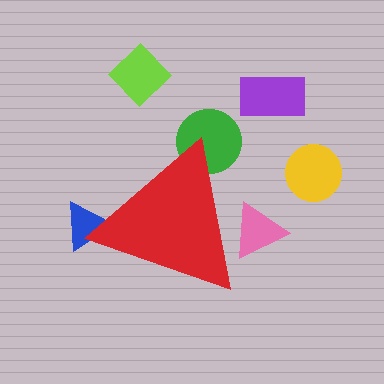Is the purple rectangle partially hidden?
No, the purple rectangle is fully visible.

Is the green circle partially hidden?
Yes, the green circle is partially hidden behind the red triangle.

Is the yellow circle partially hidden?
No, the yellow circle is fully visible.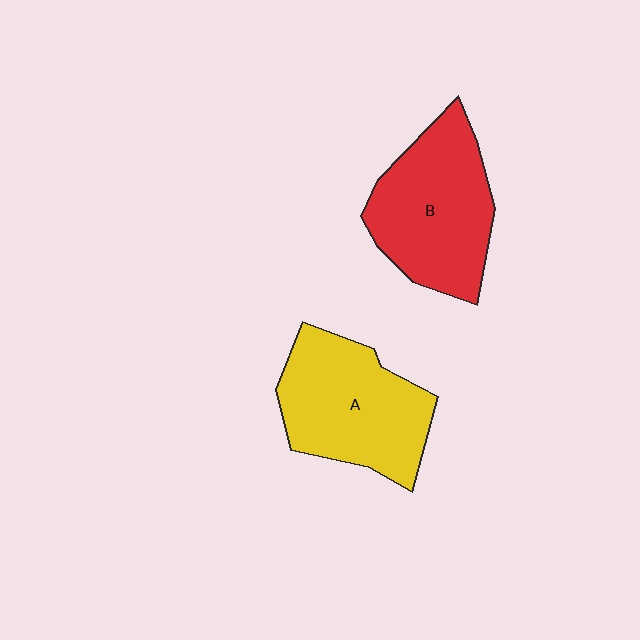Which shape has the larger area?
Shape B (red).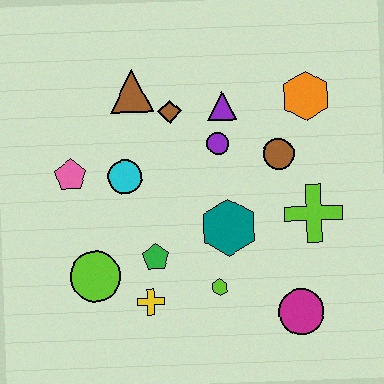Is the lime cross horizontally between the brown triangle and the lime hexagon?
No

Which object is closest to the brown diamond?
The brown triangle is closest to the brown diamond.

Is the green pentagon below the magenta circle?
No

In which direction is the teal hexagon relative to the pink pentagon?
The teal hexagon is to the right of the pink pentagon.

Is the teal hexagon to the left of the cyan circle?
No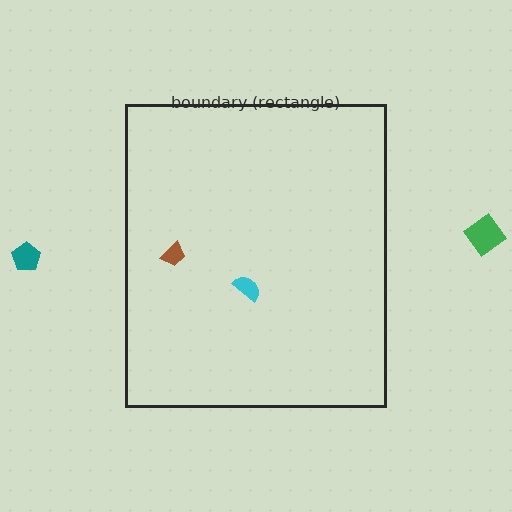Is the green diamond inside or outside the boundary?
Outside.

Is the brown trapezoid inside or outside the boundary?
Inside.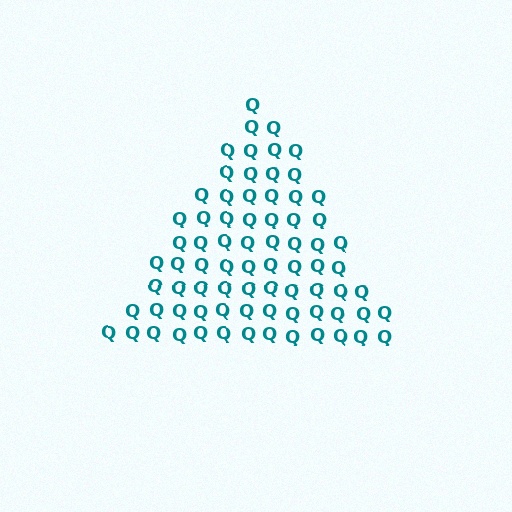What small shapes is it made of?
It is made of small letter Q's.